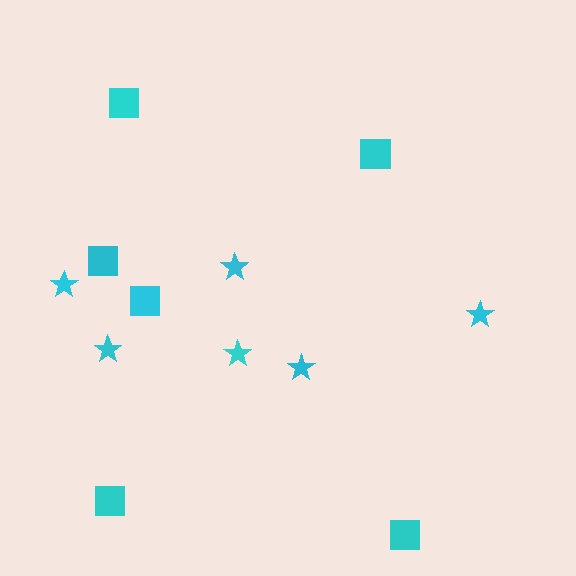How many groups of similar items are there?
There are 2 groups: one group of squares (6) and one group of stars (6).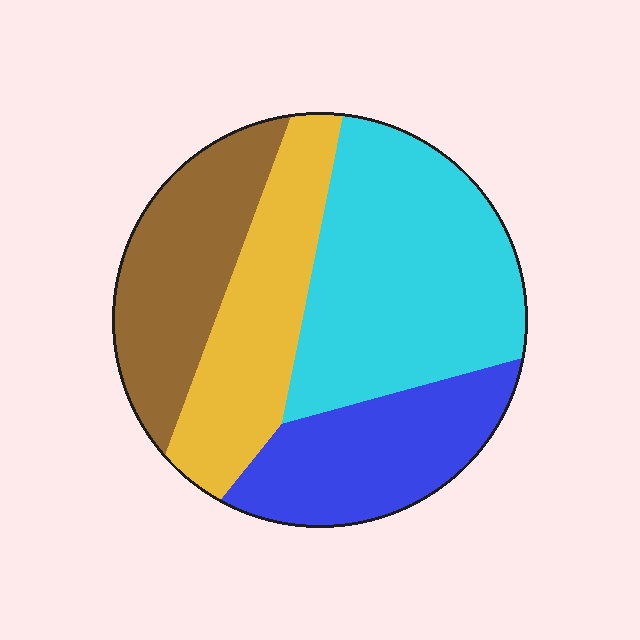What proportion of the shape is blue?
Blue takes up about one fifth (1/5) of the shape.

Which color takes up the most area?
Cyan, at roughly 35%.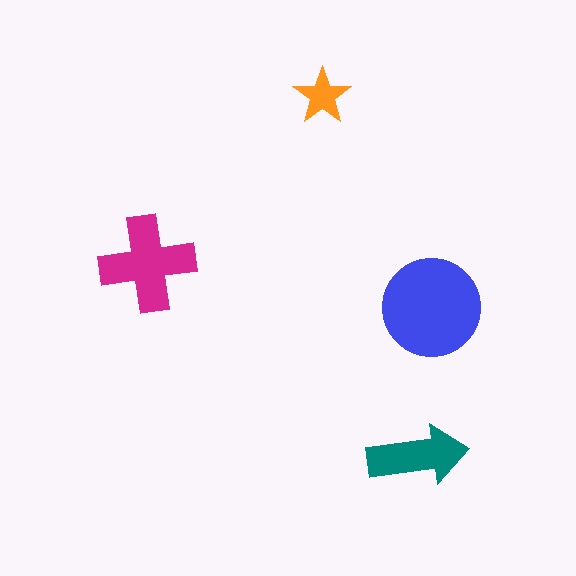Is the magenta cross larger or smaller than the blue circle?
Smaller.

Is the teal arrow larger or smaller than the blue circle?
Smaller.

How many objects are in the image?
There are 4 objects in the image.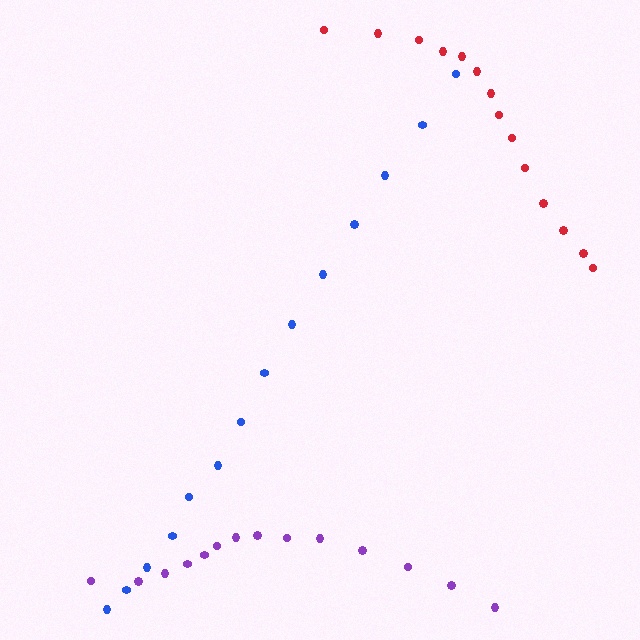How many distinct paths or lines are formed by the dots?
There are 3 distinct paths.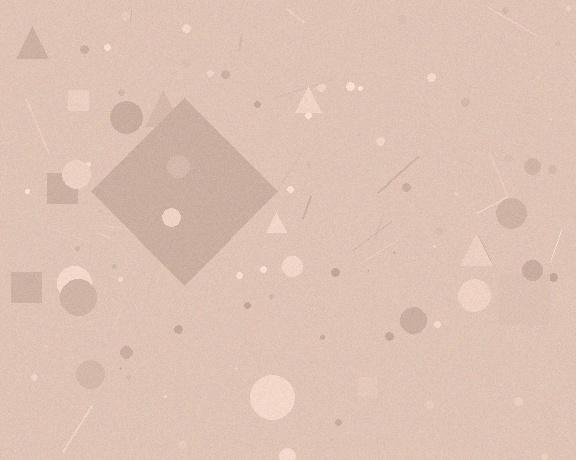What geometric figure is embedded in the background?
A diamond is embedded in the background.